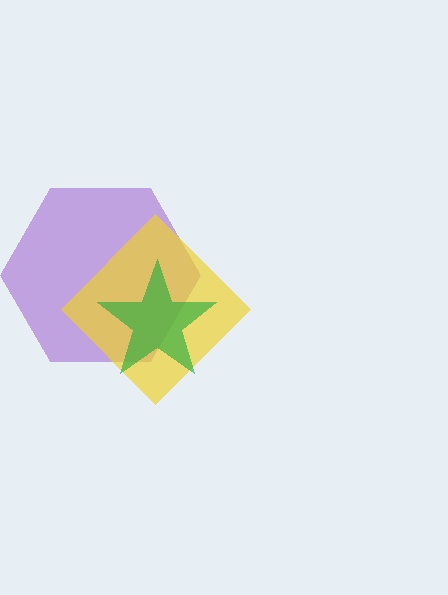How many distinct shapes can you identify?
There are 3 distinct shapes: a purple hexagon, a yellow diamond, a green star.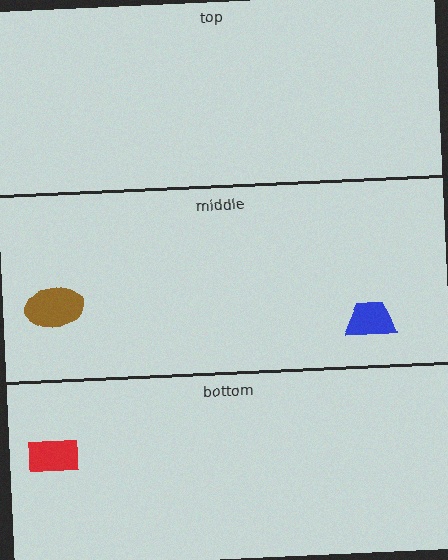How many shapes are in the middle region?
2.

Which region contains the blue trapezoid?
The middle region.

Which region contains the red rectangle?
The bottom region.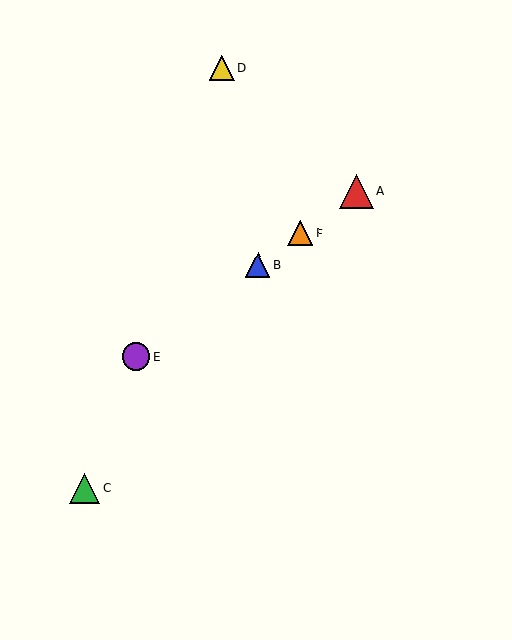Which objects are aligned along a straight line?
Objects A, B, E, F are aligned along a straight line.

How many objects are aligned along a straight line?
4 objects (A, B, E, F) are aligned along a straight line.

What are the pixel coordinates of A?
Object A is at (357, 191).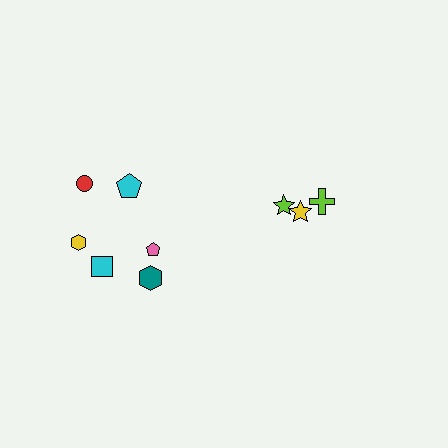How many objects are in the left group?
There are 6 objects.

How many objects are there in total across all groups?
There are 9 objects.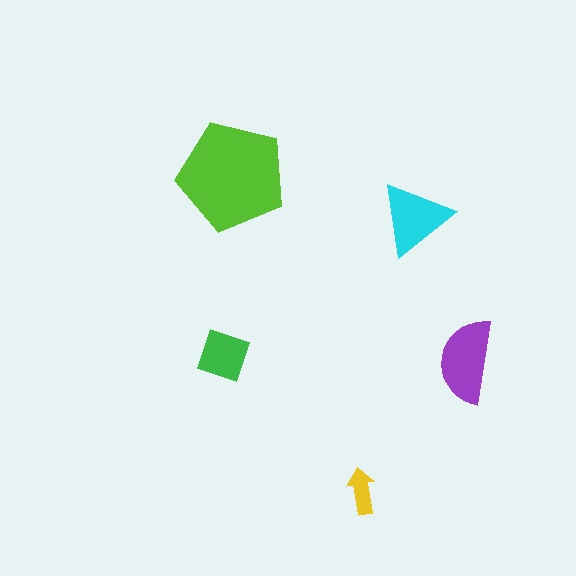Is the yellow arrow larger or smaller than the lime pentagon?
Smaller.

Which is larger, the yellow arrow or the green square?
The green square.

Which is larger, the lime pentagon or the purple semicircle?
The lime pentagon.